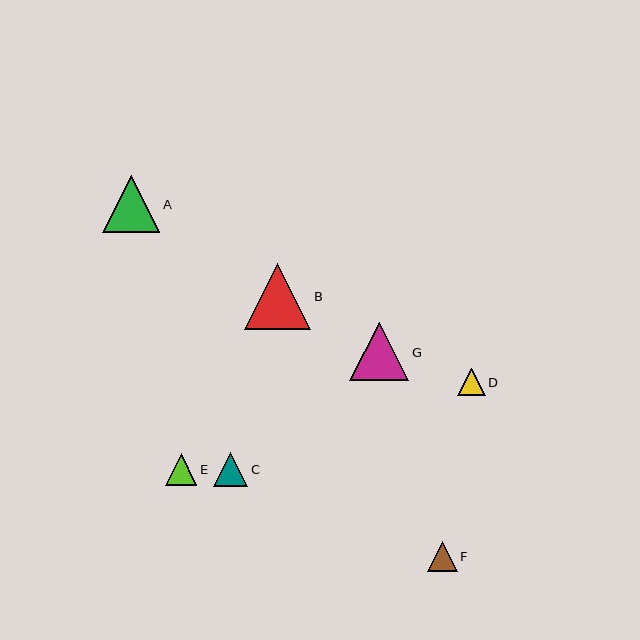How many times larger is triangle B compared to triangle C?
Triangle B is approximately 1.9 times the size of triangle C.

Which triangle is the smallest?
Triangle D is the smallest with a size of approximately 28 pixels.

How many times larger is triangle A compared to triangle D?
Triangle A is approximately 2.1 times the size of triangle D.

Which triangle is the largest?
Triangle B is the largest with a size of approximately 66 pixels.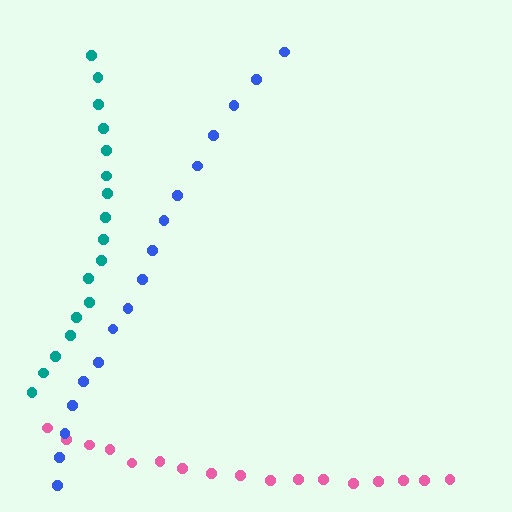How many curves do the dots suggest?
There are 3 distinct paths.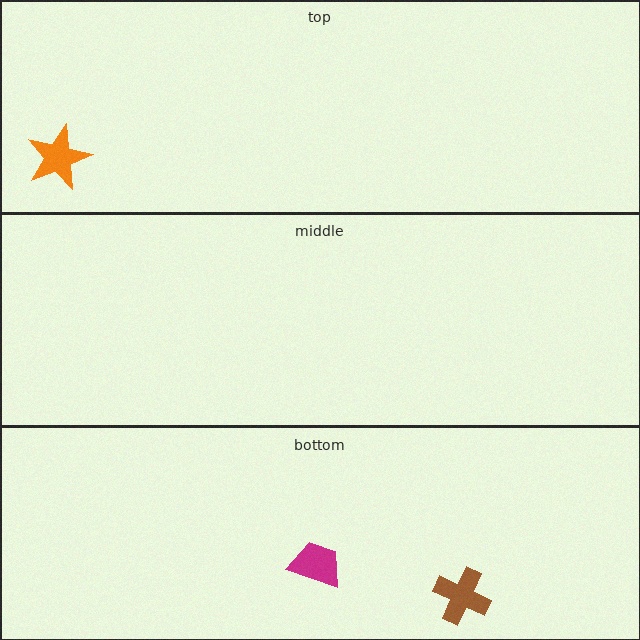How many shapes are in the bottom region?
2.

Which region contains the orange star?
The top region.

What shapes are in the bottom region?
The brown cross, the magenta trapezoid.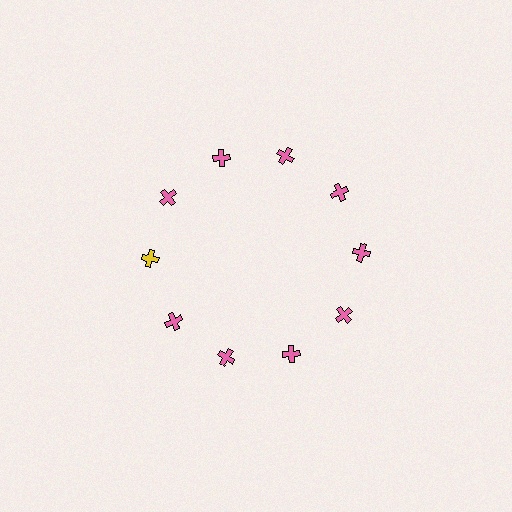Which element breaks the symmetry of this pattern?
The yellow cross at roughly the 9 o'clock position breaks the symmetry. All other shapes are pink crosses.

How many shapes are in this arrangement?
There are 10 shapes arranged in a ring pattern.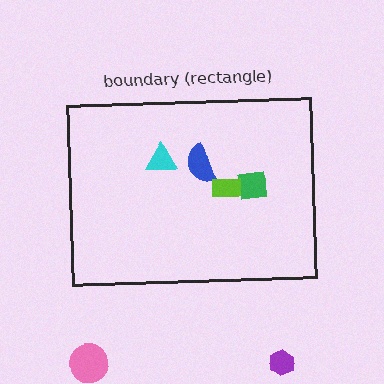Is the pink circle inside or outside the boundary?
Outside.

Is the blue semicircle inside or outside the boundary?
Inside.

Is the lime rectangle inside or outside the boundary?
Inside.